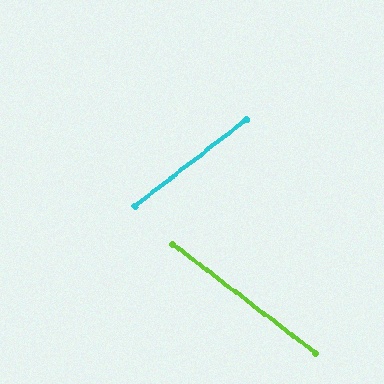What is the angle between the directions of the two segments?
Approximately 75 degrees.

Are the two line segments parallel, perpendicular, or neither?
Neither parallel nor perpendicular — they differ by about 75°.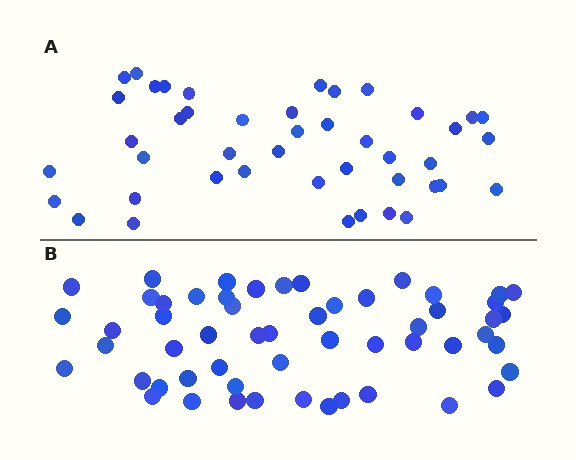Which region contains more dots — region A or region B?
Region B (the bottom region) has more dots.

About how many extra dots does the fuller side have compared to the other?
Region B has roughly 12 or so more dots than region A.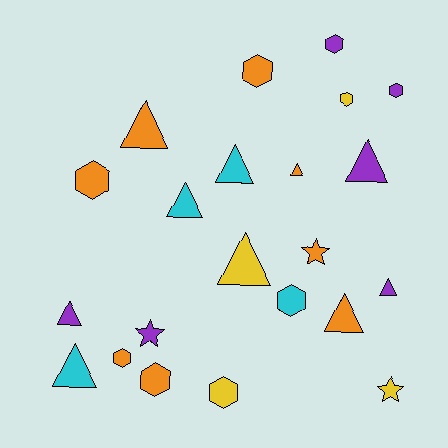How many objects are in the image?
There are 22 objects.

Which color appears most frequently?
Orange, with 8 objects.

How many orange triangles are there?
There are 3 orange triangles.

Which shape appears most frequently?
Triangle, with 10 objects.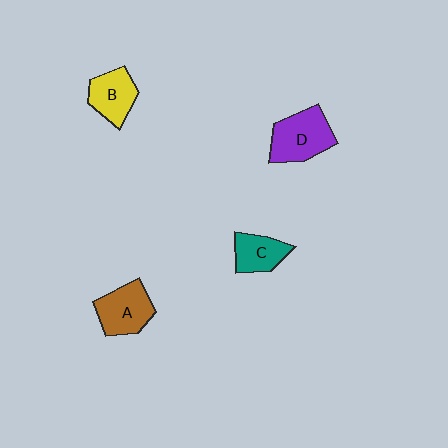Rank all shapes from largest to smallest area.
From largest to smallest: D (purple), A (brown), B (yellow), C (teal).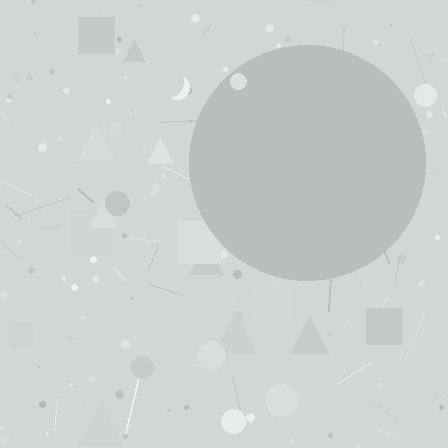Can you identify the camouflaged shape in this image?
The camouflaged shape is a circle.